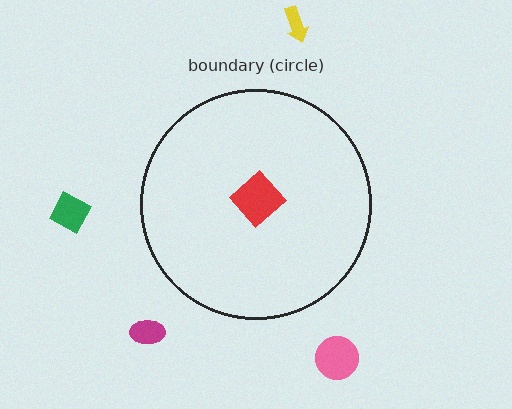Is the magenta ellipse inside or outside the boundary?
Outside.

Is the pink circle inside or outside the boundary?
Outside.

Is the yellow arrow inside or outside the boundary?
Outside.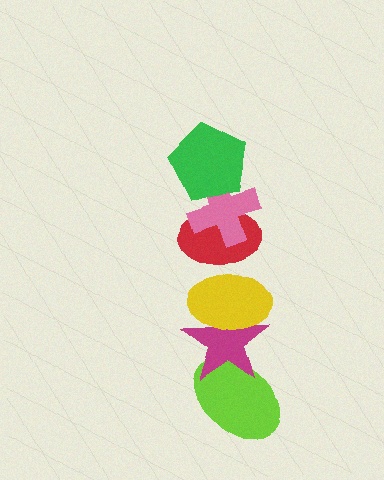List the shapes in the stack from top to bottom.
From top to bottom: the green pentagon, the pink cross, the red ellipse, the yellow ellipse, the magenta star, the lime ellipse.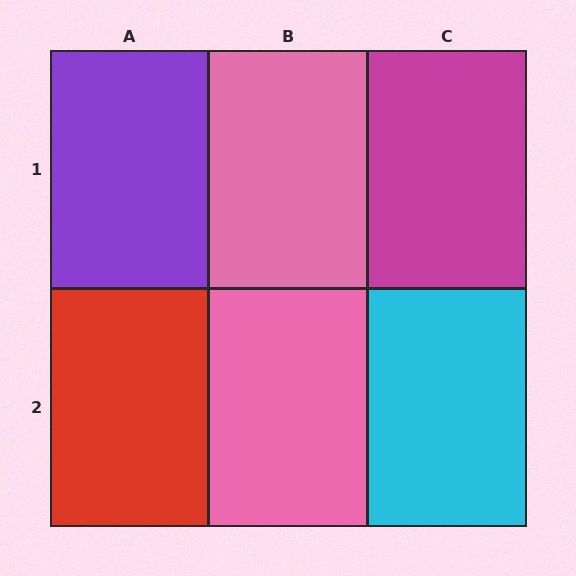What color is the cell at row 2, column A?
Red.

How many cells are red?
1 cell is red.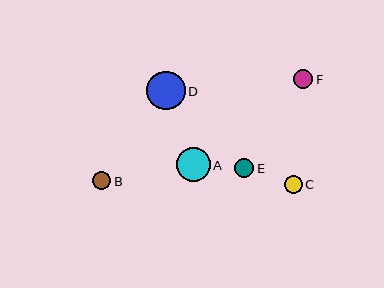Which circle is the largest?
Circle D is the largest with a size of approximately 39 pixels.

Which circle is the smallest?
Circle C is the smallest with a size of approximately 18 pixels.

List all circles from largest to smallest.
From largest to smallest: D, A, F, E, B, C.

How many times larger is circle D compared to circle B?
Circle D is approximately 2.1 times the size of circle B.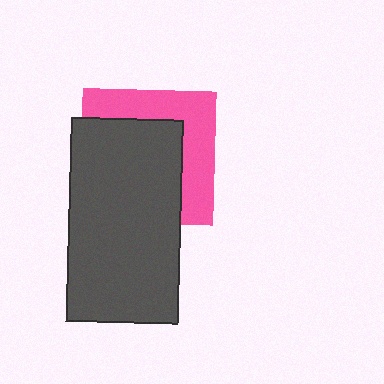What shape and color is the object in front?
The object in front is a dark gray rectangle.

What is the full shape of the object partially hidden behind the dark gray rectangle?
The partially hidden object is a pink square.